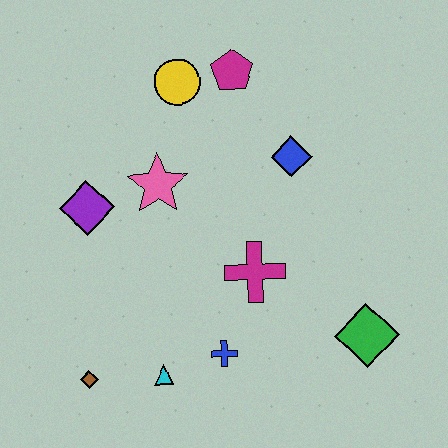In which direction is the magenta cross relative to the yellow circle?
The magenta cross is below the yellow circle.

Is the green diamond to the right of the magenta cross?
Yes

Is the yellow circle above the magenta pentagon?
No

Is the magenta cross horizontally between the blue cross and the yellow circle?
No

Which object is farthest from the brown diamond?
The magenta pentagon is farthest from the brown diamond.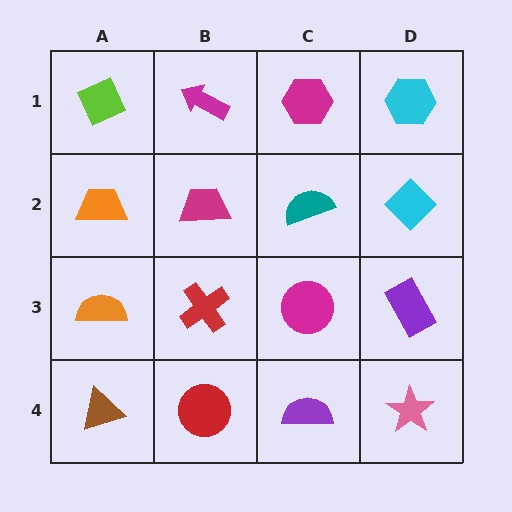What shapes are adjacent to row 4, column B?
A red cross (row 3, column B), a brown triangle (row 4, column A), a purple semicircle (row 4, column C).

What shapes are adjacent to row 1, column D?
A cyan diamond (row 2, column D), a magenta hexagon (row 1, column C).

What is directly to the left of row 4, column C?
A red circle.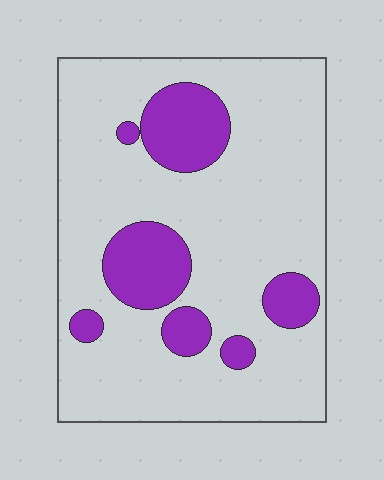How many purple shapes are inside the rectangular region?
7.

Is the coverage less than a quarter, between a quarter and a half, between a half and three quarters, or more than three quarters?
Less than a quarter.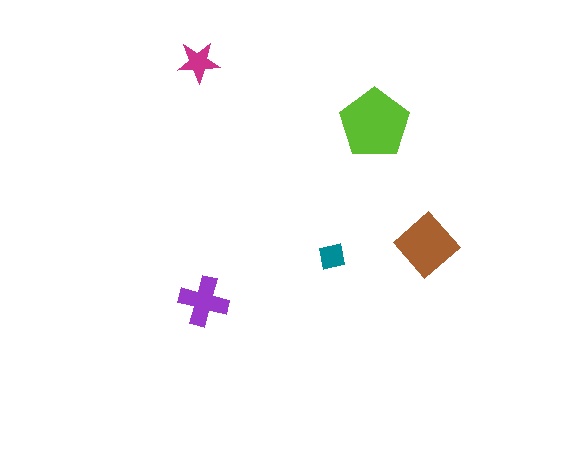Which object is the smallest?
The teal square.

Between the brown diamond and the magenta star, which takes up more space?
The brown diamond.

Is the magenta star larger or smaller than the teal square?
Larger.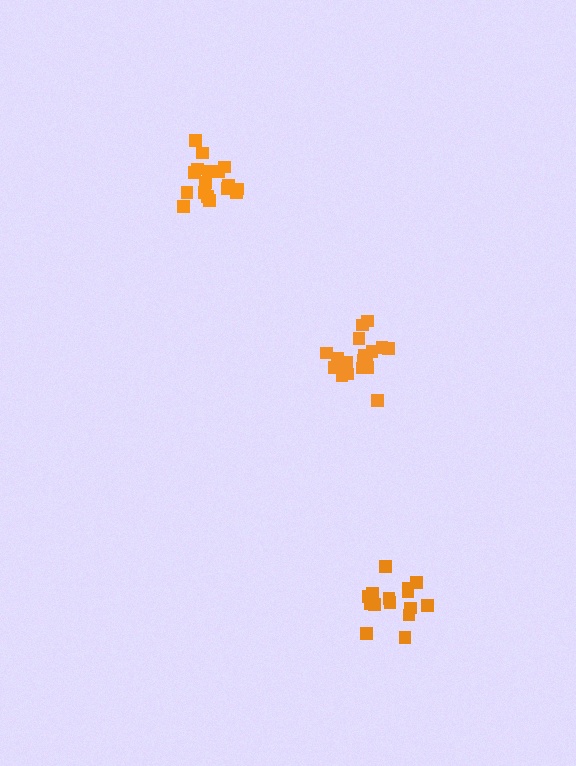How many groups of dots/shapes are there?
There are 3 groups.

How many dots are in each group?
Group 1: 15 dots, Group 2: 17 dots, Group 3: 18 dots (50 total).